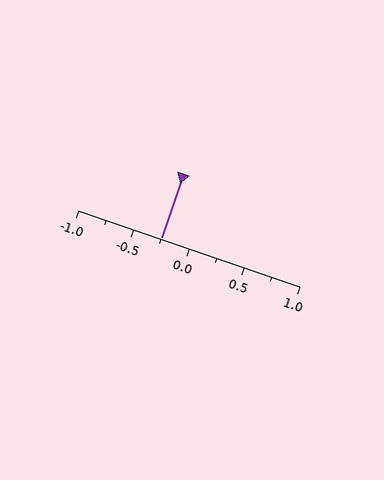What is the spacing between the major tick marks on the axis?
The major ticks are spaced 0.5 apart.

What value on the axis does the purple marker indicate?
The marker indicates approximately -0.25.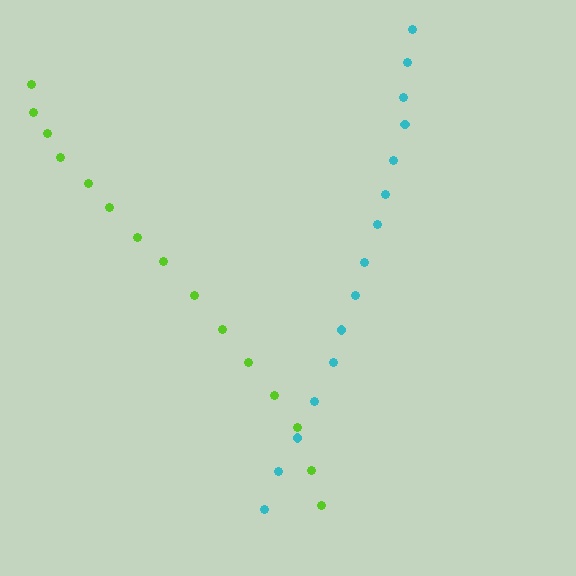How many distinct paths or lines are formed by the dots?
There are 2 distinct paths.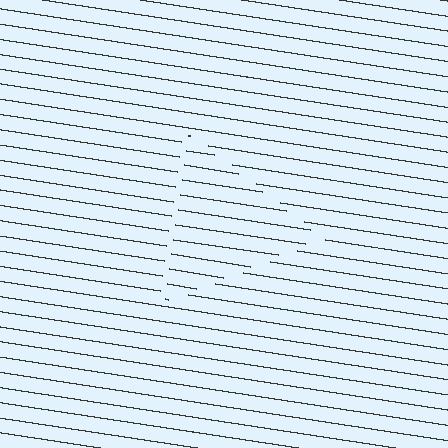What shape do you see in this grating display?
An illusory triangle. The interior of the shape contains the same grating, shifted by half a period — the contour is defined by the phase discontinuity where line-ends from the inner and outer gratings abut.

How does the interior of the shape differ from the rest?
The interior of the shape contains the same grating, shifted by half a period — the contour is defined by the phase discontinuity where line-ends from the inner and outer gratings abut.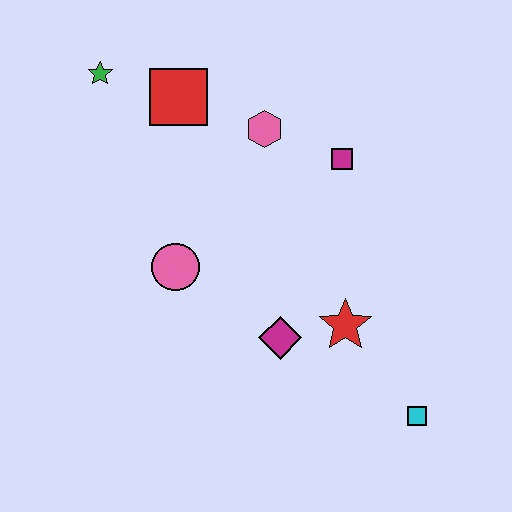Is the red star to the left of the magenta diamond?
No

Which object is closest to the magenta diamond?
The red star is closest to the magenta diamond.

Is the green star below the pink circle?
No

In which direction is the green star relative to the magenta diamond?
The green star is above the magenta diamond.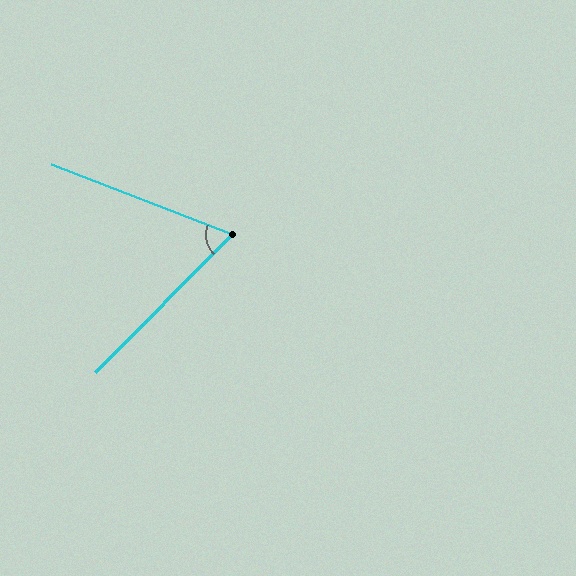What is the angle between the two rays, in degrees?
Approximately 66 degrees.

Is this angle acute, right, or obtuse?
It is acute.